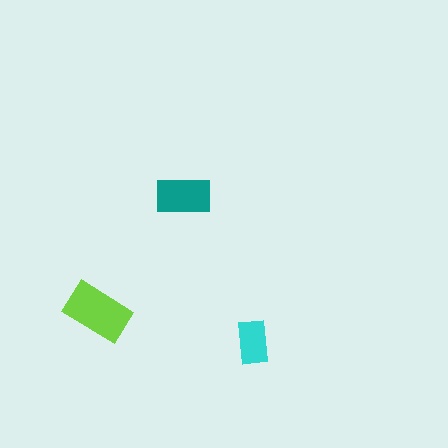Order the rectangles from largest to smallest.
the lime one, the teal one, the cyan one.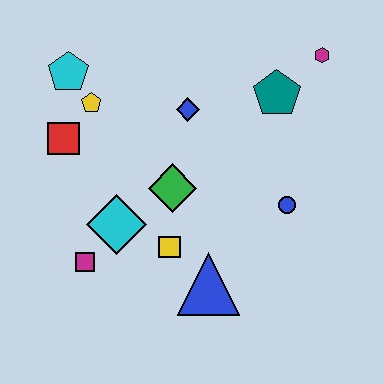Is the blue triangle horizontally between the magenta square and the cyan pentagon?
No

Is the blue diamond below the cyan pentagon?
Yes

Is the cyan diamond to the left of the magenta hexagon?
Yes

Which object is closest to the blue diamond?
The green diamond is closest to the blue diamond.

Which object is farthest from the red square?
The magenta hexagon is farthest from the red square.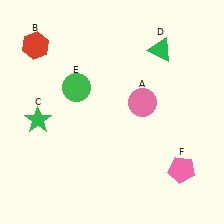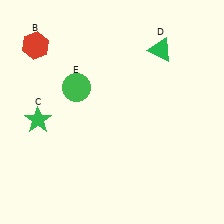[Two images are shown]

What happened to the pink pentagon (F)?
The pink pentagon (F) was removed in Image 2. It was in the bottom-right area of Image 1.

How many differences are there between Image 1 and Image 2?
There are 2 differences between the two images.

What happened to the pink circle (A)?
The pink circle (A) was removed in Image 2. It was in the top-right area of Image 1.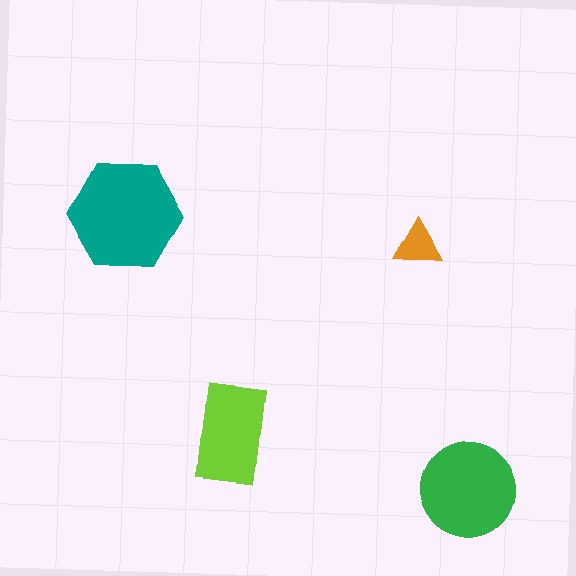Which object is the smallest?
The orange triangle.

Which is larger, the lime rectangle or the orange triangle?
The lime rectangle.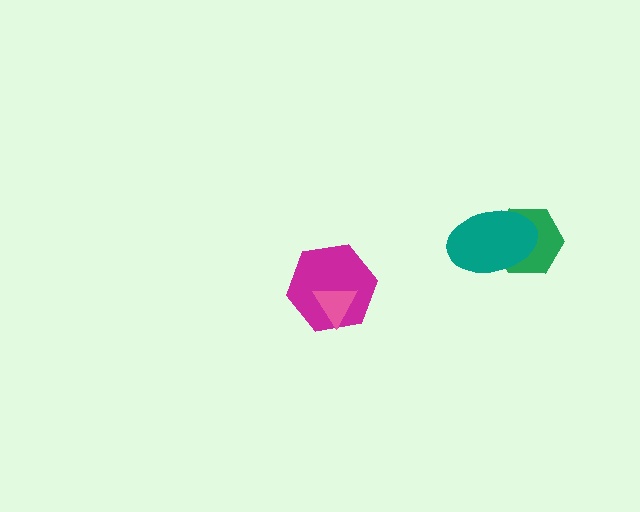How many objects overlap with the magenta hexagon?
1 object overlaps with the magenta hexagon.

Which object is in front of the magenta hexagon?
The pink triangle is in front of the magenta hexagon.